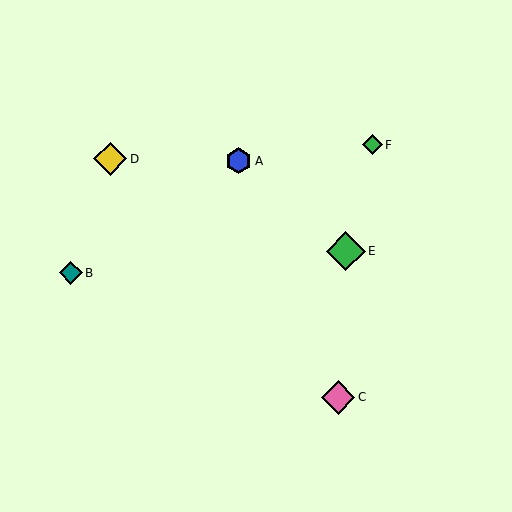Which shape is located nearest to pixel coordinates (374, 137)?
The green diamond (labeled F) at (372, 145) is nearest to that location.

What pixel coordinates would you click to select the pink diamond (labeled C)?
Click at (338, 397) to select the pink diamond C.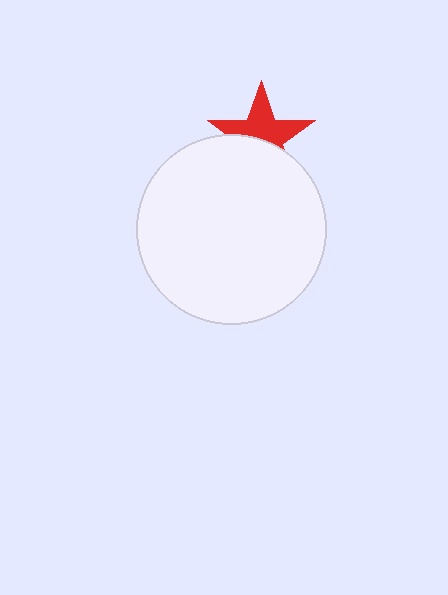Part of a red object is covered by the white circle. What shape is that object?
It is a star.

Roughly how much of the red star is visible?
About half of it is visible (roughly 56%).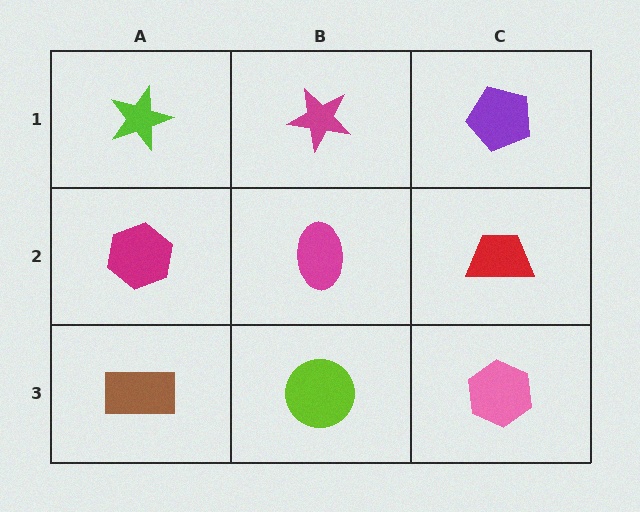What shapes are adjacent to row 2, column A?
A lime star (row 1, column A), a brown rectangle (row 3, column A), a magenta ellipse (row 2, column B).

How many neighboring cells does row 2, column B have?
4.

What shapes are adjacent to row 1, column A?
A magenta hexagon (row 2, column A), a magenta star (row 1, column B).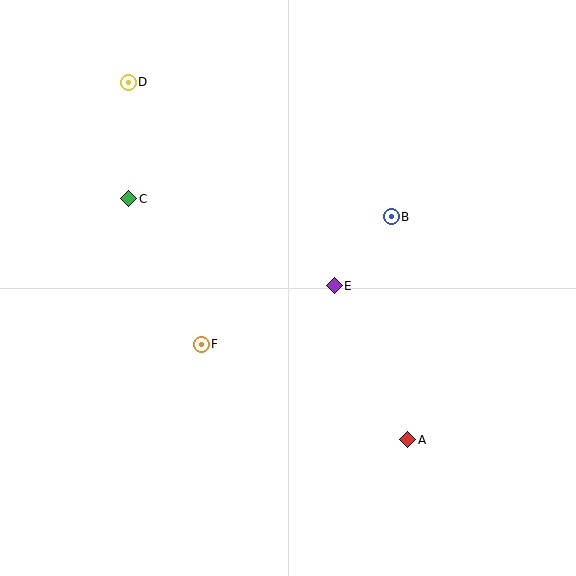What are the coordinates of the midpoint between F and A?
The midpoint between F and A is at (304, 392).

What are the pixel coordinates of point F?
Point F is at (201, 344).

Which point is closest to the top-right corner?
Point B is closest to the top-right corner.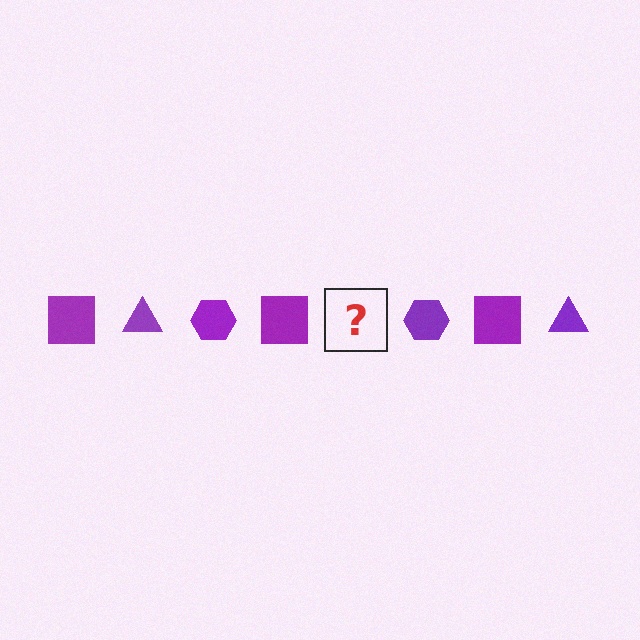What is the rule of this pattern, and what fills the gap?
The rule is that the pattern cycles through square, triangle, hexagon shapes in purple. The gap should be filled with a purple triangle.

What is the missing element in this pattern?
The missing element is a purple triangle.